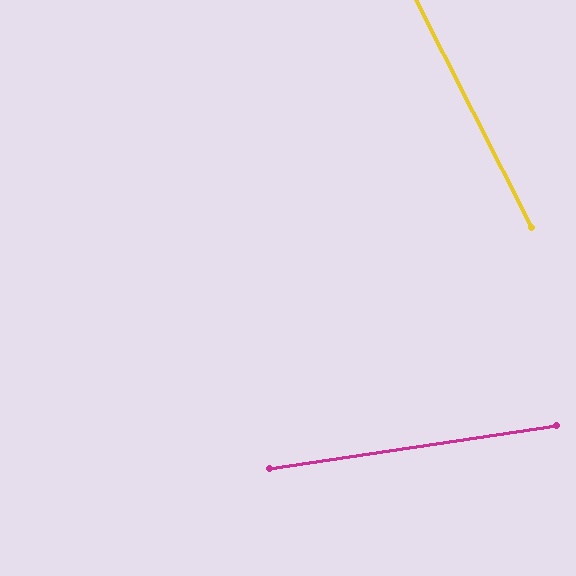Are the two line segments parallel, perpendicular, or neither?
Neither parallel nor perpendicular — they differ by about 72°.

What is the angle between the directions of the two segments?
Approximately 72 degrees.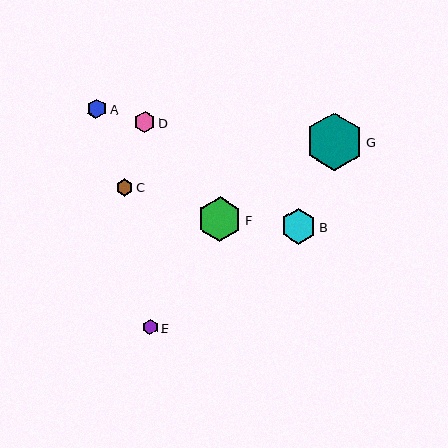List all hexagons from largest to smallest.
From largest to smallest: G, F, B, D, A, C, E.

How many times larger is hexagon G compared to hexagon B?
Hexagon G is approximately 1.6 times the size of hexagon B.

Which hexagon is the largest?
Hexagon G is the largest with a size of approximately 58 pixels.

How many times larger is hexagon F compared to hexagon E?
Hexagon F is approximately 2.9 times the size of hexagon E.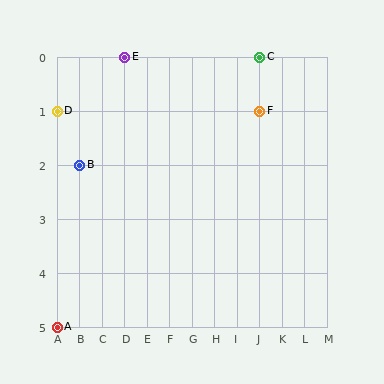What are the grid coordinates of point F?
Point F is at grid coordinates (J, 1).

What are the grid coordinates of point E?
Point E is at grid coordinates (D, 0).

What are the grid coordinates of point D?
Point D is at grid coordinates (A, 1).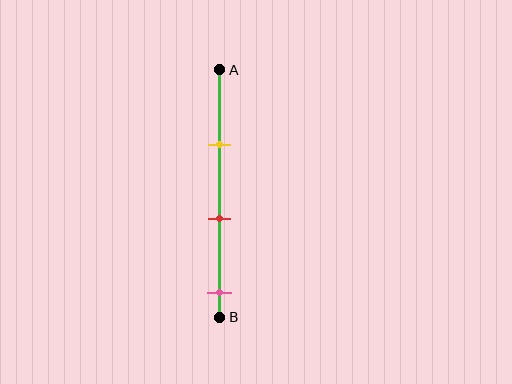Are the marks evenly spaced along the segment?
Yes, the marks are approximately evenly spaced.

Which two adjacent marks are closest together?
The yellow and red marks are the closest adjacent pair.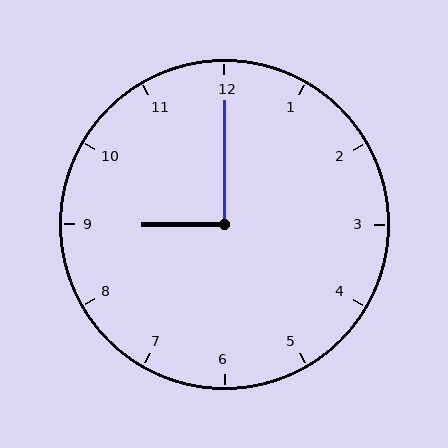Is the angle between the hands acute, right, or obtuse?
It is right.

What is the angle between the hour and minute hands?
Approximately 90 degrees.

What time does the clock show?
9:00.